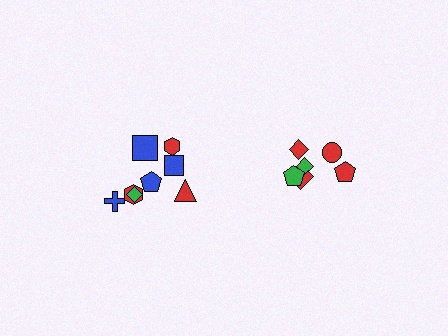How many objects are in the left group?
There are 8 objects.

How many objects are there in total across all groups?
There are 14 objects.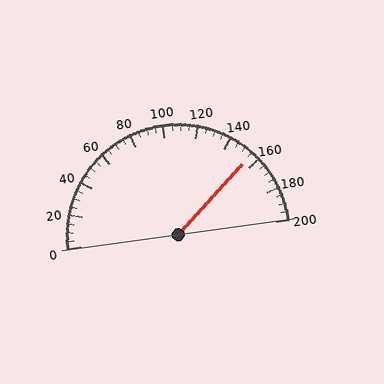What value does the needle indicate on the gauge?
The needle indicates approximately 155.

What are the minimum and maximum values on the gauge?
The gauge ranges from 0 to 200.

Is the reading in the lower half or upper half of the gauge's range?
The reading is in the upper half of the range (0 to 200).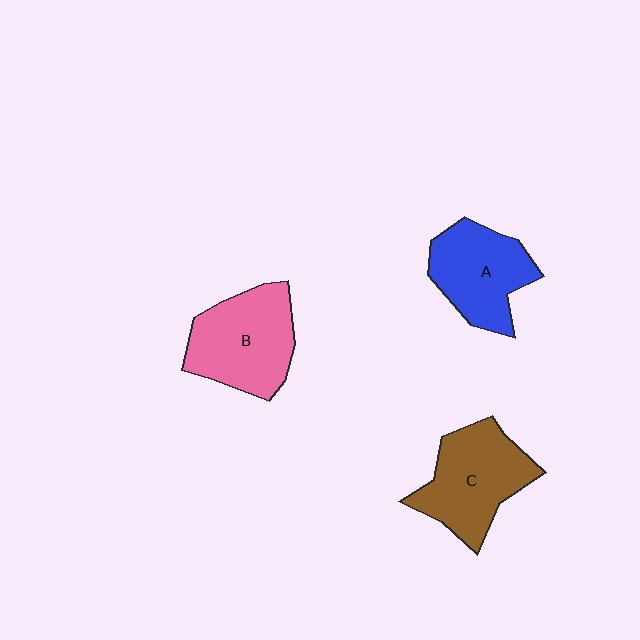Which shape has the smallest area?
Shape A (blue).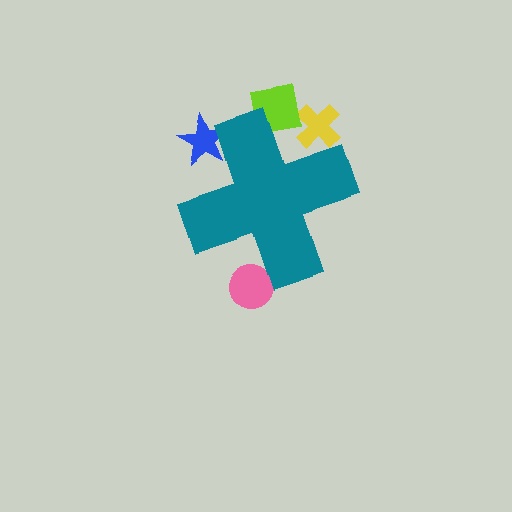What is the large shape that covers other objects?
A teal cross.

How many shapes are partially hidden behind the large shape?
4 shapes are partially hidden.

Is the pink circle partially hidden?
Yes, the pink circle is partially hidden behind the teal cross.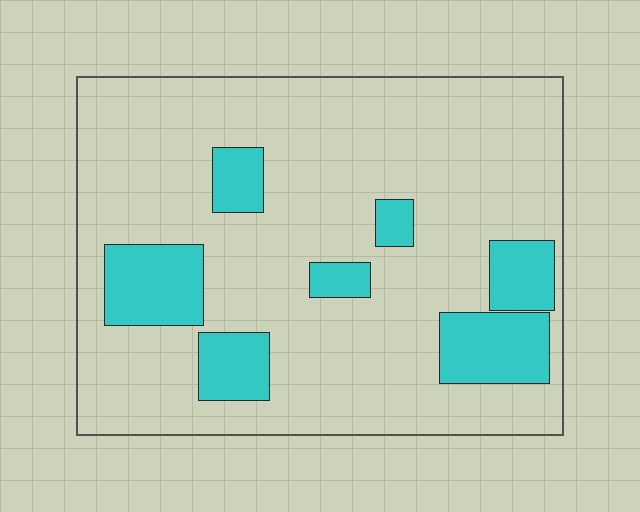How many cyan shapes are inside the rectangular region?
7.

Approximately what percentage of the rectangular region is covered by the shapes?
Approximately 20%.